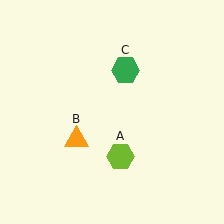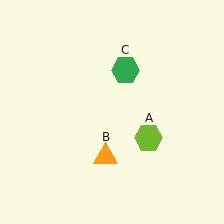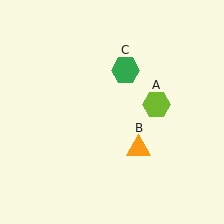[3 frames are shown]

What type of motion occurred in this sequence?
The lime hexagon (object A), orange triangle (object B) rotated counterclockwise around the center of the scene.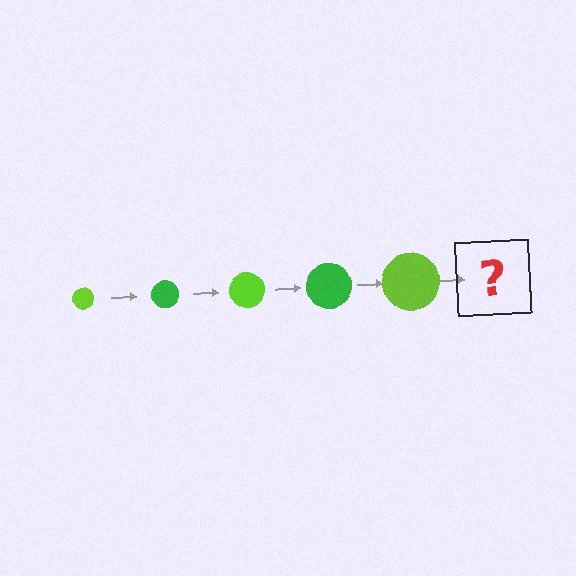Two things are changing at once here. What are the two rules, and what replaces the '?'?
The two rules are that the circle grows larger each step and the color cycles through lime and green. The '?' should be a green circle, larger than the previous one.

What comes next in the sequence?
The next element should be a green circle, larger than the previous one.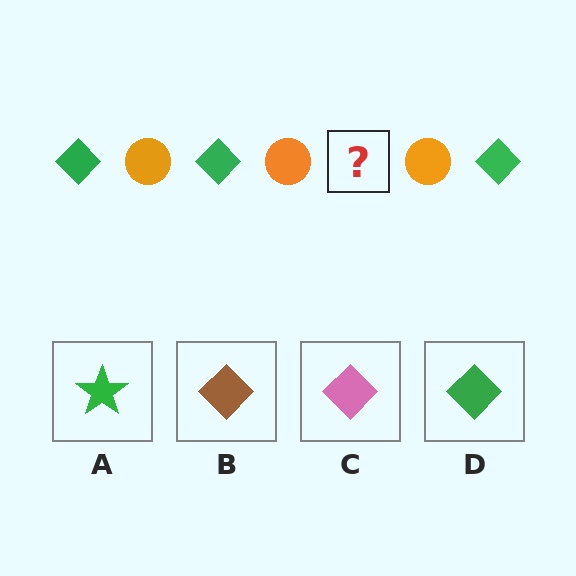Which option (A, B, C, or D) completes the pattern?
D.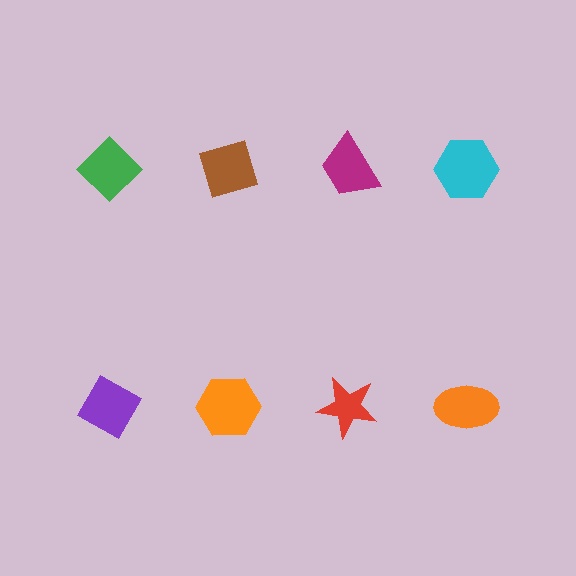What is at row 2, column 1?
A purple diamond.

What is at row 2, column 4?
An orange ellipse.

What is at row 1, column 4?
A cyan hexagon.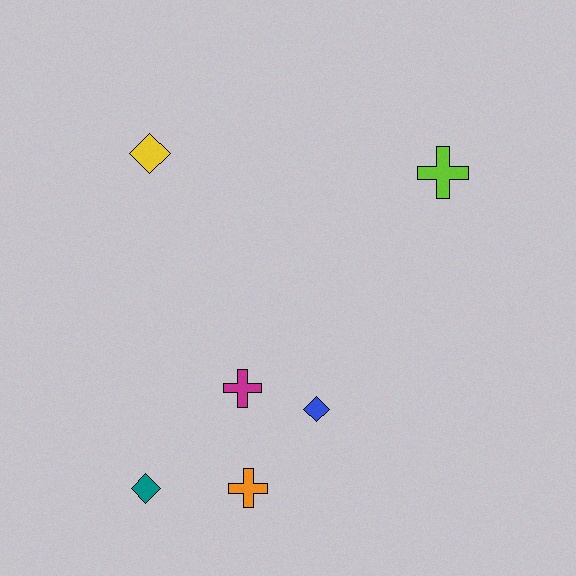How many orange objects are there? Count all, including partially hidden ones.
There is 1 orange object.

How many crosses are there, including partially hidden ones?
There are 3 crosses.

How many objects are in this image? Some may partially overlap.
There are 6 objects.